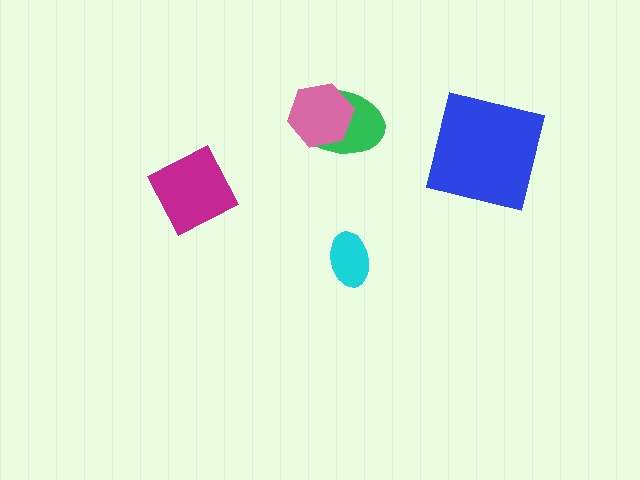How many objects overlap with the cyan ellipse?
0 objects overlap with the cyan ellipse.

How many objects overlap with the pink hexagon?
1 object overlaps with the pink hexagon.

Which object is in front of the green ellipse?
The pink hexagon is in front of the green ellipse.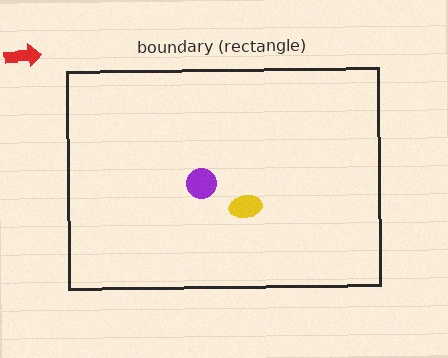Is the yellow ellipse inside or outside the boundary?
Inside.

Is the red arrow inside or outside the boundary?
Outside.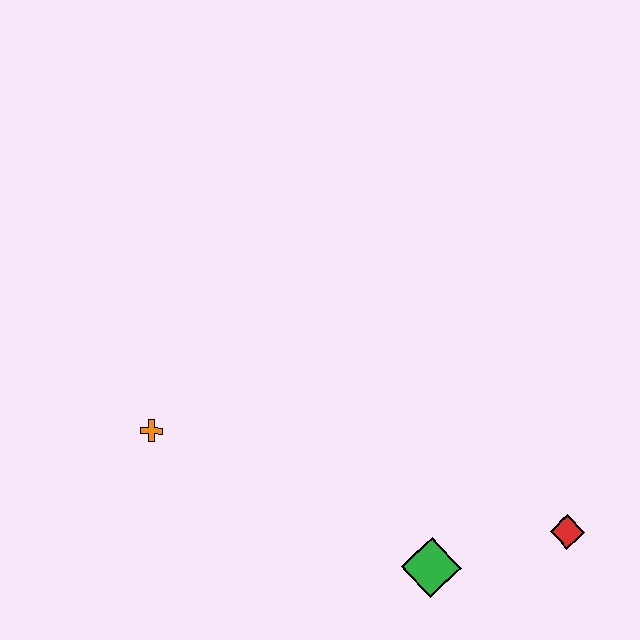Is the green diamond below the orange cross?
Yes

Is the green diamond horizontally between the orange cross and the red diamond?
Yes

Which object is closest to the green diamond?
The red diamond is closest to the green diamond.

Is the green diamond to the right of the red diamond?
No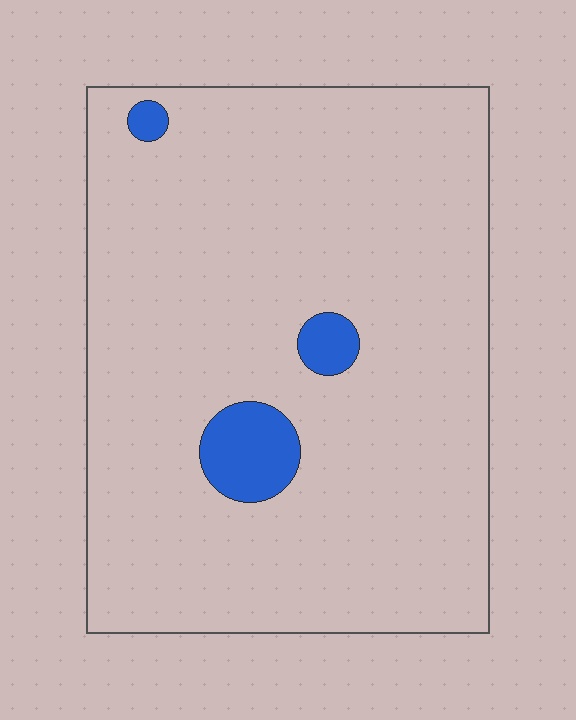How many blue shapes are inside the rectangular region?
3.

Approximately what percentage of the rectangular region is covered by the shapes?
Approximately 5%.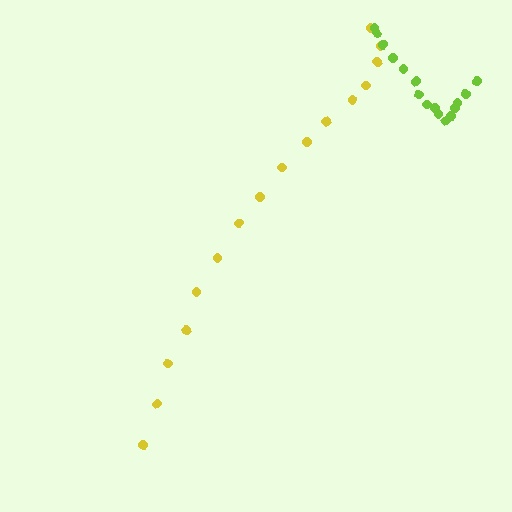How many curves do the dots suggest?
There are 2 distinct paths.